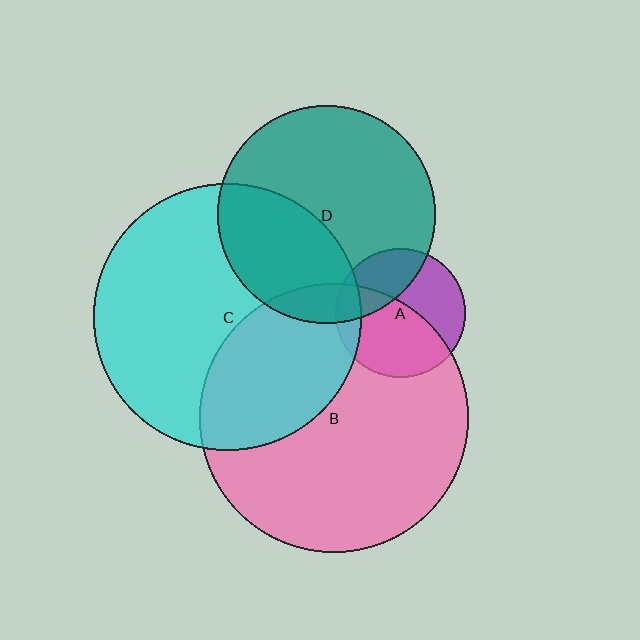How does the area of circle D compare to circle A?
Approximately 2.8 times.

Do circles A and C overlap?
Yes.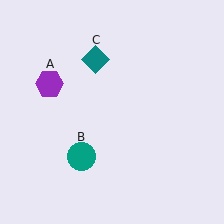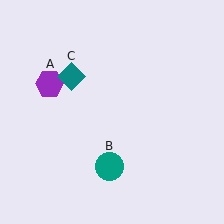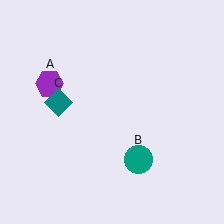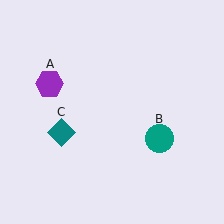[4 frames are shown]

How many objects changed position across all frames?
2 objects changed position: teal circle (object B), teal diamond (object C).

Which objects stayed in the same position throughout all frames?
Purple hexagon (object A) remained stationary.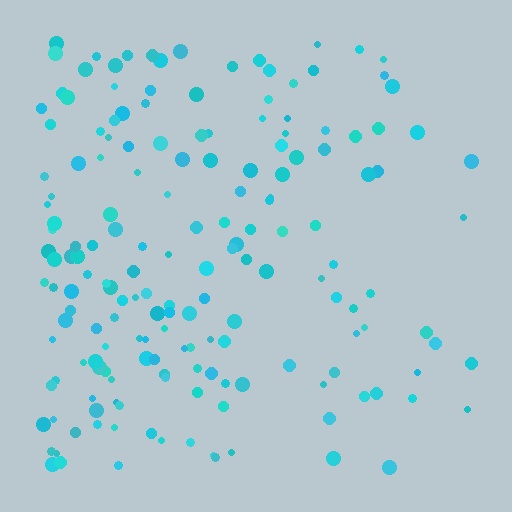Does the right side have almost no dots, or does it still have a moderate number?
Still a moderate number, just noticeably fewer than the left.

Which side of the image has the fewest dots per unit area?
The right.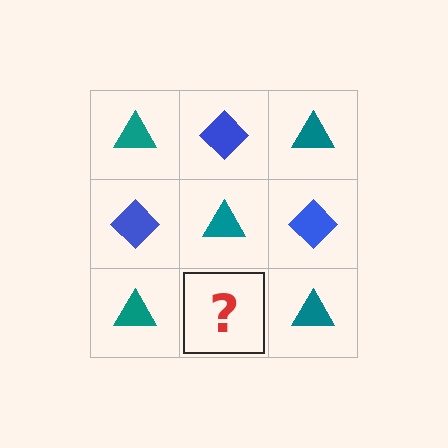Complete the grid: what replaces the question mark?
The question mark should be replaced with a blue diamond.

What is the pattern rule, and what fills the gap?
The rule is that it alternates teal triangle and blue diamond in a checkerboard pattern. The gap should be filled with a blue diamond.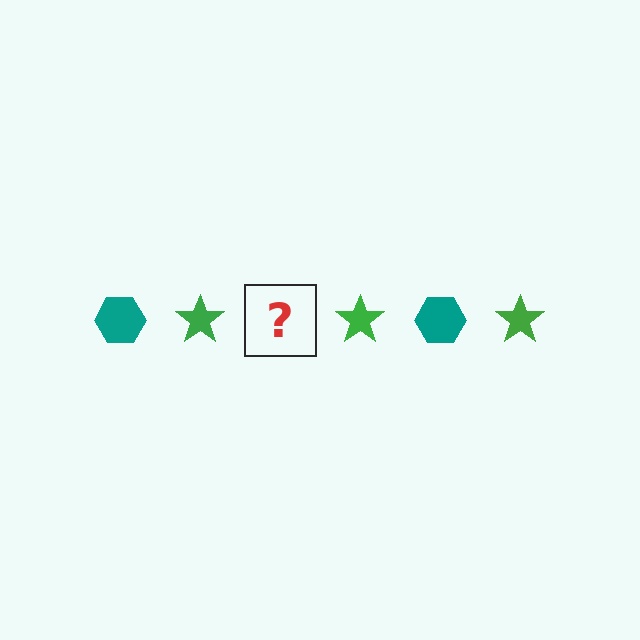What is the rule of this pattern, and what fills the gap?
The rule is that the pattern alternates between teal hexagon and green star. The gap should be filled with a teal hexagon.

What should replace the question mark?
The question mark should be replaced with a teal hexagon.